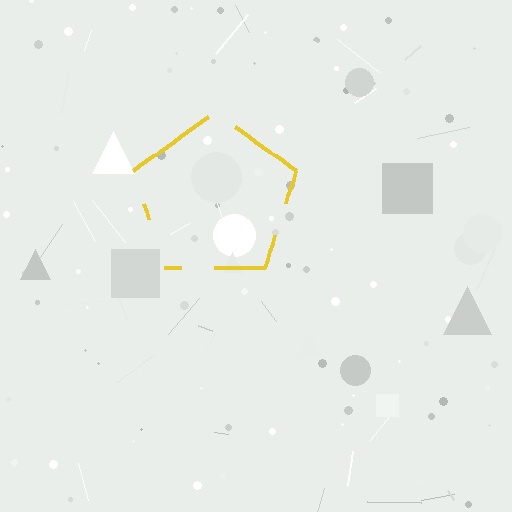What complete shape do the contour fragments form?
The contour fragments form a pentagon.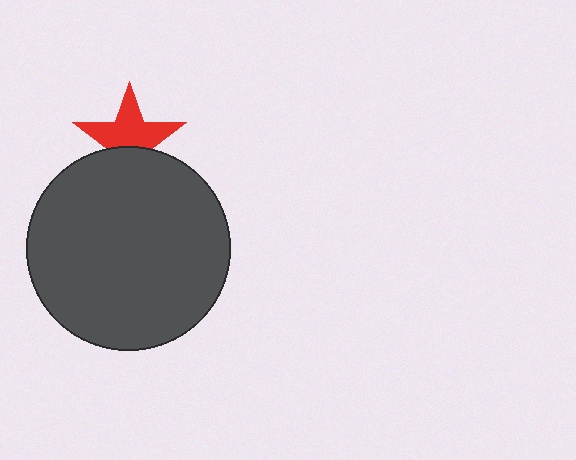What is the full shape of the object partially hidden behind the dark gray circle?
The partially hidden object is a red star.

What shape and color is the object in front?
The object in front is a dark gray circle.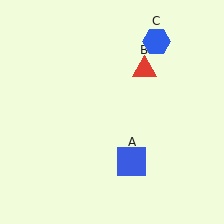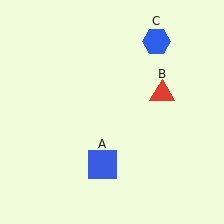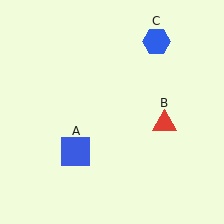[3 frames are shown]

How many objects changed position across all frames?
2 objects changed position: blue square (object A), red triangle (object B).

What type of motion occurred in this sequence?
The blue square (object A), red triangle (object B) rotated clockwise around the center of the scene.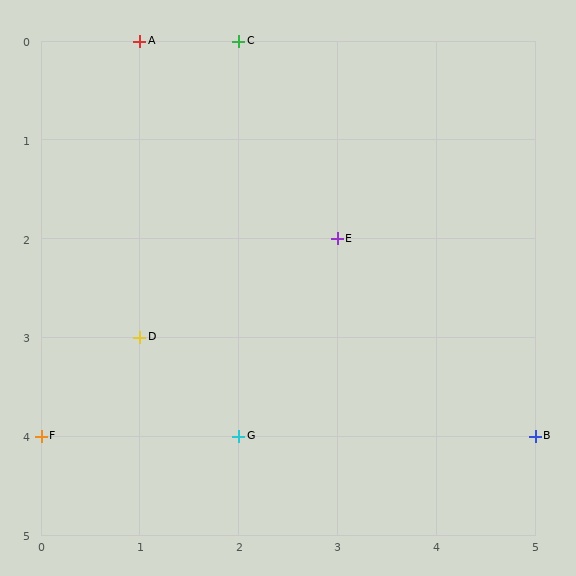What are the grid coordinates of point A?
Point A is at grid coordinates (1, 0).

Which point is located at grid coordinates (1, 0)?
Point A is at (1, 0).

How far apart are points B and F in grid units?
Points B and F are 5 columns apart.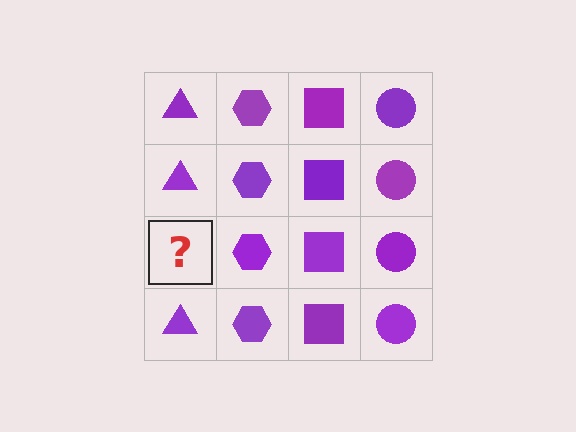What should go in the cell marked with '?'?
The missing cell should contain a purple triangle.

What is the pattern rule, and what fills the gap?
The rule is that each column has a consistent shape. The gap should be filled with a purple triangle.